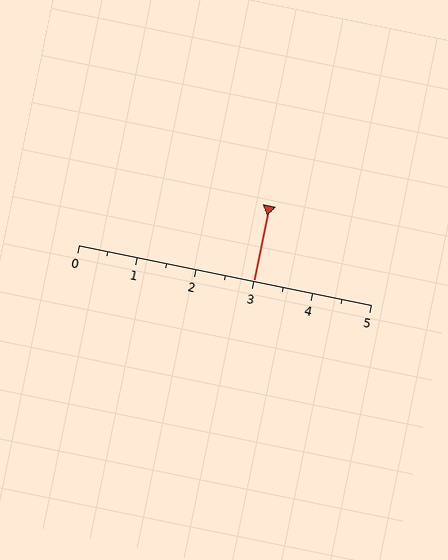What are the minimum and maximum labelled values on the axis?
The axis runs from 0 to 5.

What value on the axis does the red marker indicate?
The marker indicates approximately 3.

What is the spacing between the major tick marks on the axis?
The major ticks are spaced 1 apart.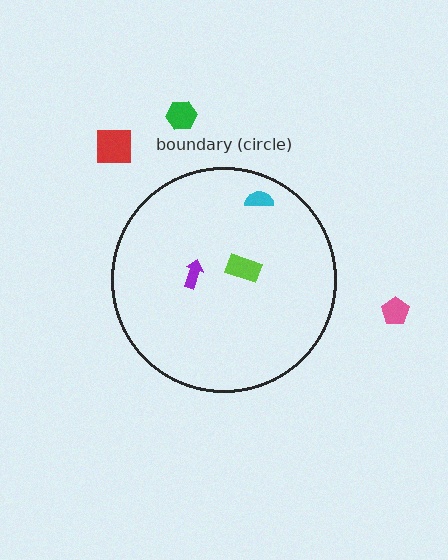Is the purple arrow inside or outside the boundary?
Inside.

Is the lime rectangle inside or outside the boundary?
Inside.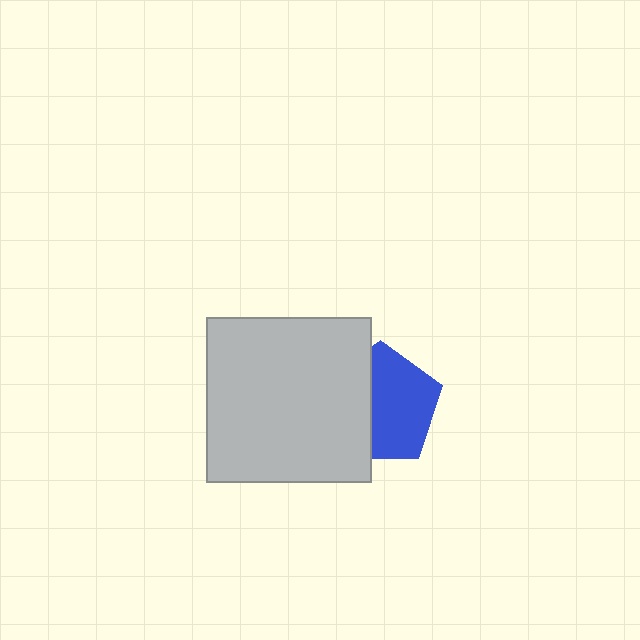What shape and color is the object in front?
The object in front is a light gray square.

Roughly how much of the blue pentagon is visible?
About half of it is visible (roughly 60%).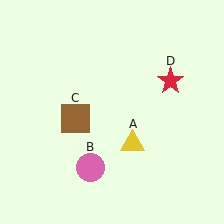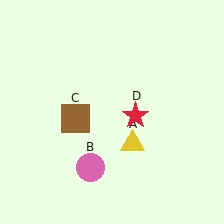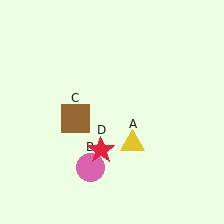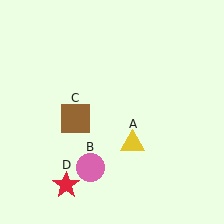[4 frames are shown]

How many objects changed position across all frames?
1 object changed position: red star (object D).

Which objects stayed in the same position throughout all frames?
Yellow triangle (object A) and pink circle (object B) and brown square (object C) remained stationary.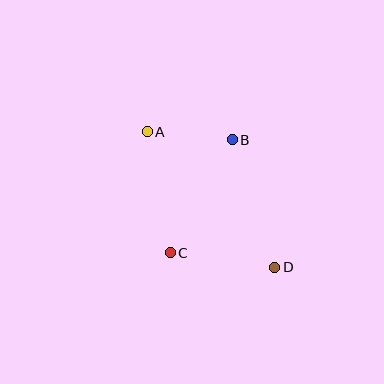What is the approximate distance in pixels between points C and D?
The distance between C and D is approximately 106 pixels.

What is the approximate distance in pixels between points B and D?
The distance between B and D is approximately 135 pixels.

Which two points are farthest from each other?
Points A and D are farthest from each other.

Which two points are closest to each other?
Points A and B are closest to each other.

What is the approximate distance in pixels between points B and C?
The distance between B and C is approximately 129 pixels.